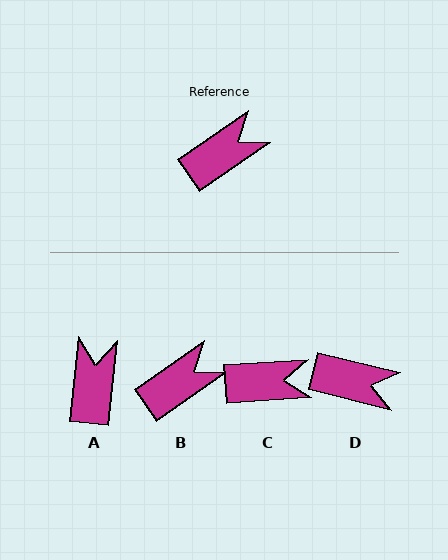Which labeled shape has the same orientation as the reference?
B.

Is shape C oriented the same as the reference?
No, it is off by about 31 degrees.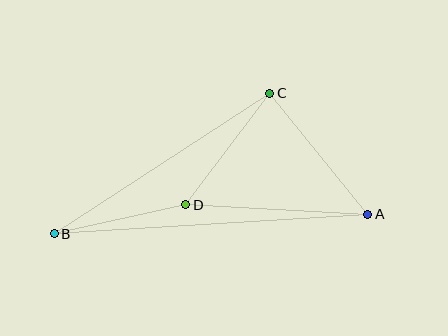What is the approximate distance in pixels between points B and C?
The distance between B and C is approximately 257 pixels.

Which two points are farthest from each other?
Points A and B are farthest from each other.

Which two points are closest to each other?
Points B and D are closest to each other.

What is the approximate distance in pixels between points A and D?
The distance between A and D is approximately 182 pixels.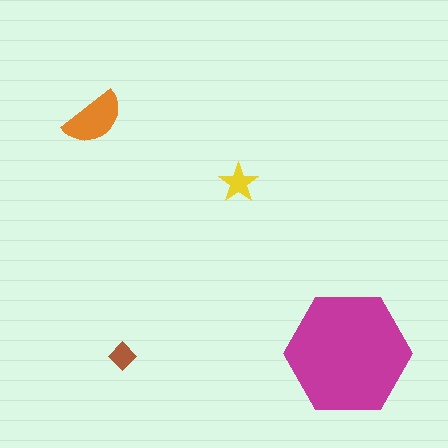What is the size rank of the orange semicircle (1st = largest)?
2nd.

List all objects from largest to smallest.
The magenta hexagon, the orange semicircle, the yellow star, the brown diamond.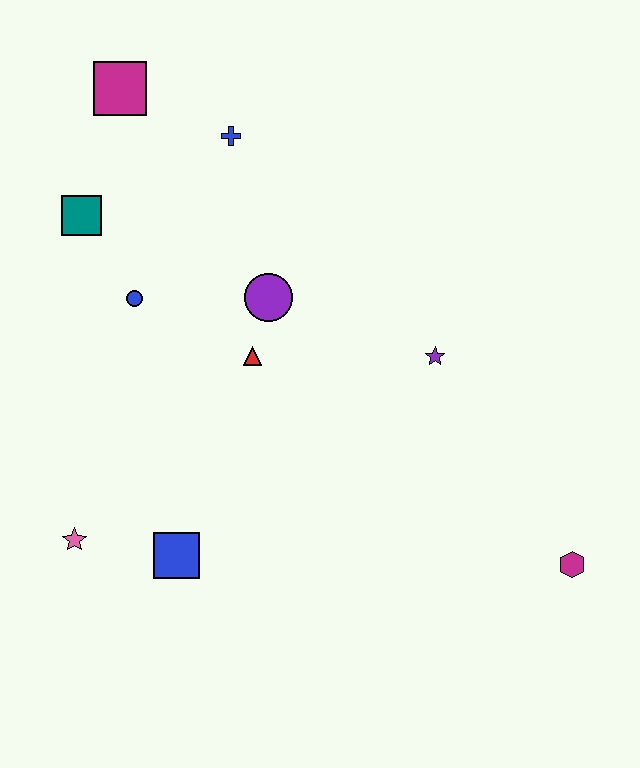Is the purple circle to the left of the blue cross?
No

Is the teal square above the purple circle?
Yes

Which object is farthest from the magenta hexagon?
The magenta square is farthest from the magenta hexagon.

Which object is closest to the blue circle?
The teal square is closest to the blue circle.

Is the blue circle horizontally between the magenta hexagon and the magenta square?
Yes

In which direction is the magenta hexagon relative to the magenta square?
The magenta hexagon is below the magenta square.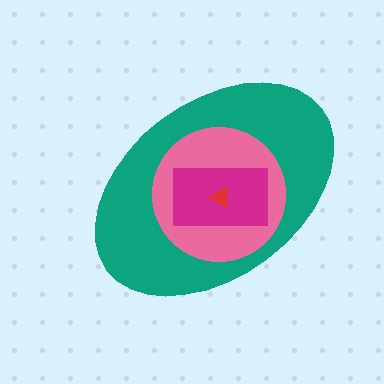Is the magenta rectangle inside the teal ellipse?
Yes.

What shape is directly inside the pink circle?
The magenta rectangle.